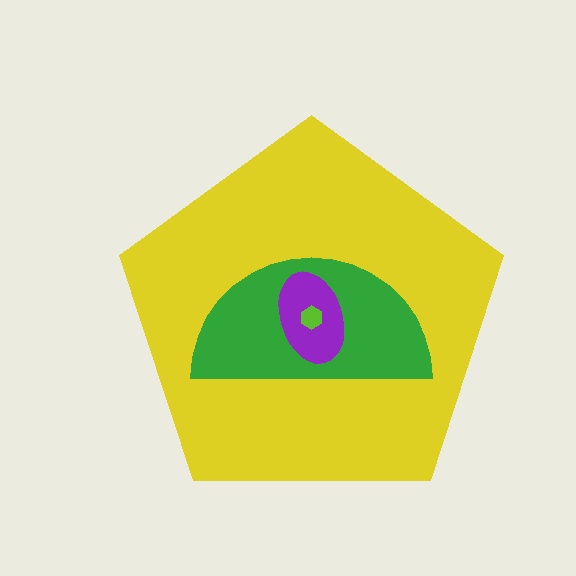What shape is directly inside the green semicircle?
The purple ellipse.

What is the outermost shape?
The yellow pentagon.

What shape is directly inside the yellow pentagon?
The green semicircle.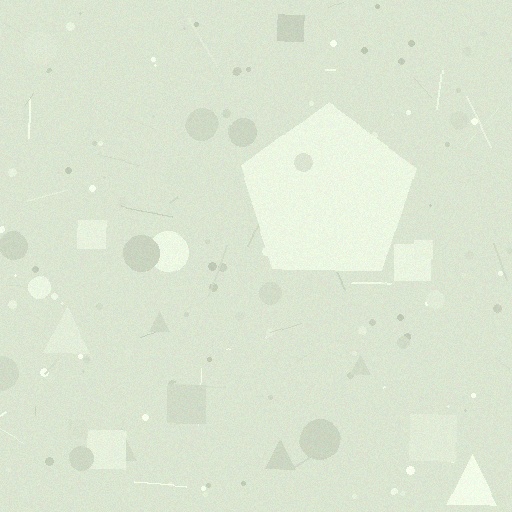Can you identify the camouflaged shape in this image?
The camouflaged shape is a pentagon.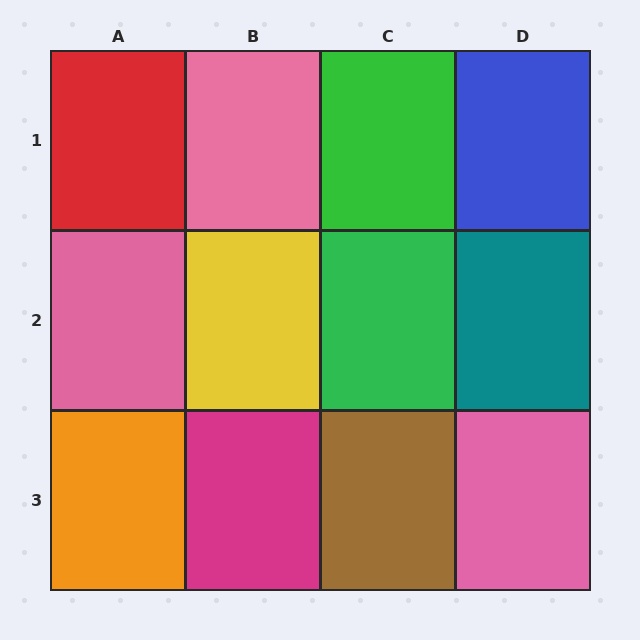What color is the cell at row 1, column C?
Green.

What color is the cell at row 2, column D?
Teal.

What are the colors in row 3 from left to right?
Orange, magenta, brown, pink.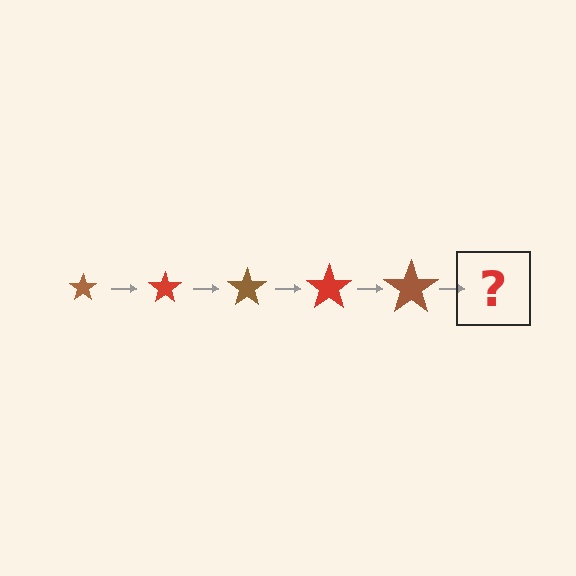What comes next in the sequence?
The next element should be a red star, larger than the previous one.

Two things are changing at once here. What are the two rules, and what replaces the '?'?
The two rules are that the star grows larger each step and the color cycles through brown and red. The '?' should be a red star, larger than the previous one.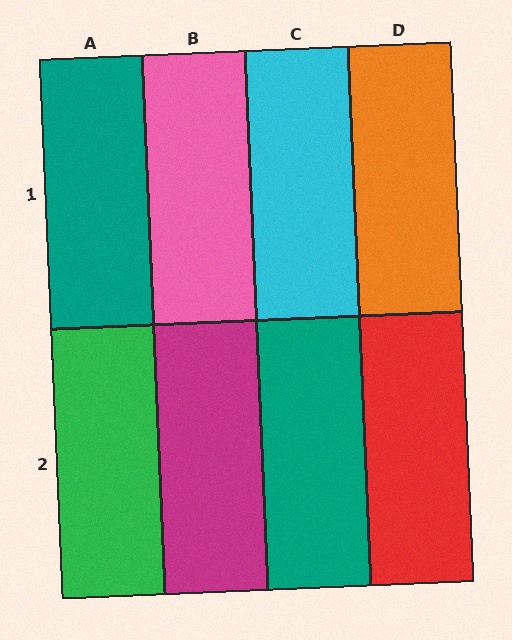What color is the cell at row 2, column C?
Teal.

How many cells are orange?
1 cell is orange.